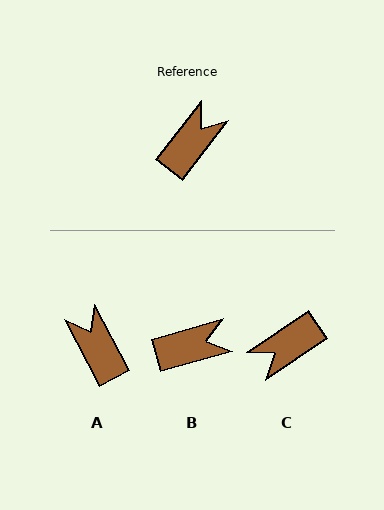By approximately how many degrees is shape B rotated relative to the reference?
Approximately 37 degrees clockwise.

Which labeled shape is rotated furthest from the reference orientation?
C, about 162 degrees away.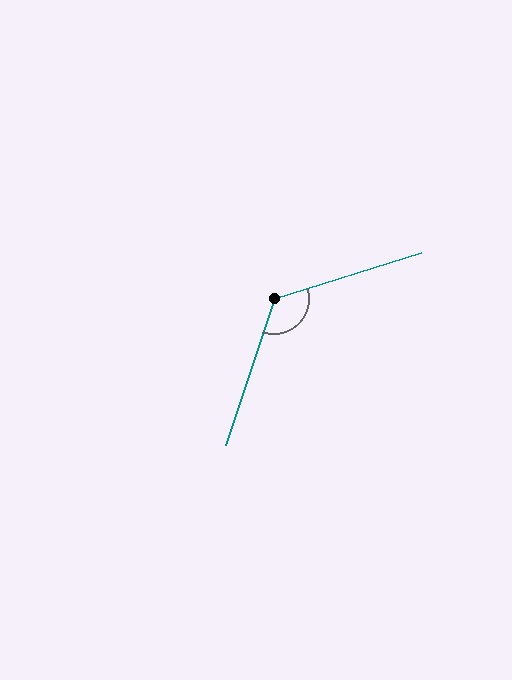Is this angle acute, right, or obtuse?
It is obtuse.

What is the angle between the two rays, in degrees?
Approximately 126 degrees.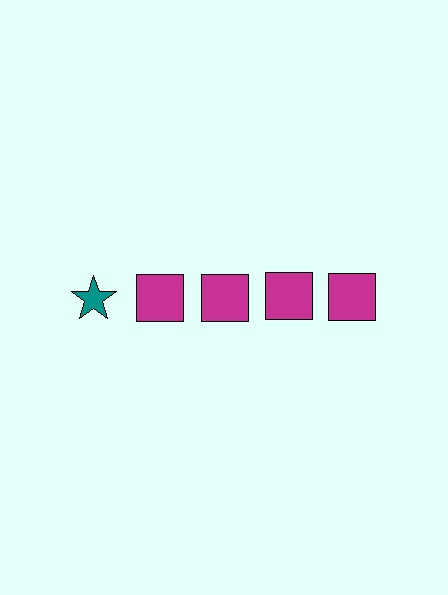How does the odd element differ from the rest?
It differs in both color (teal instead of magenta) and shape (star instead of square).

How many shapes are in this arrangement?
There are 5 shapes arranged in a grid pattern.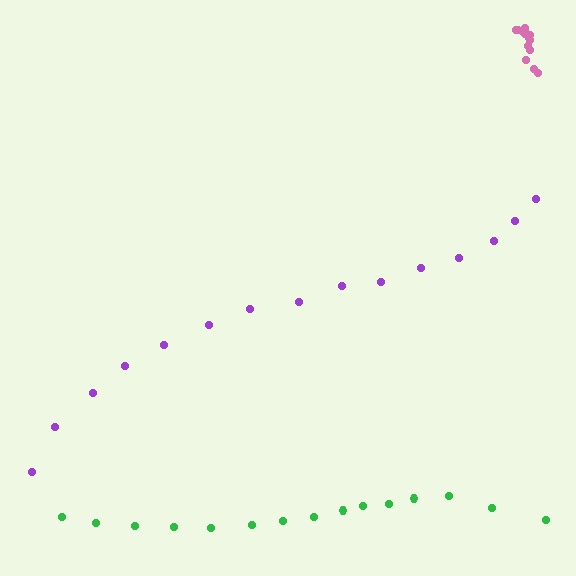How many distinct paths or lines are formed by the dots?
There are 3 distinct paths.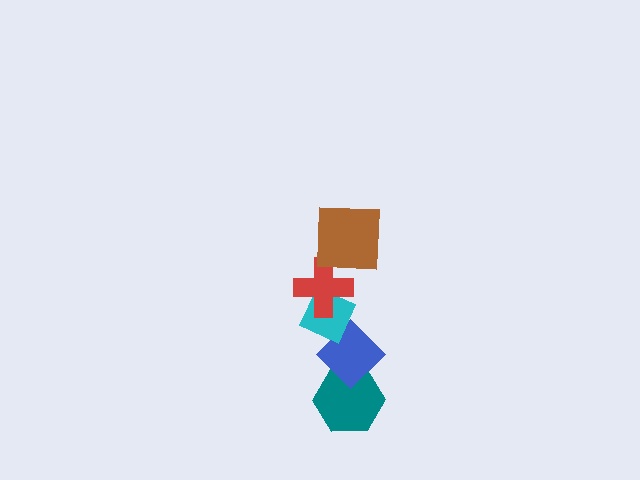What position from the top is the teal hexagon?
The teal hexagon is 5th from the top.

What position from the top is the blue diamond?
The blue diamond is 4th from the top.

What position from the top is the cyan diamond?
The cyan diamond is 3rd from the top.